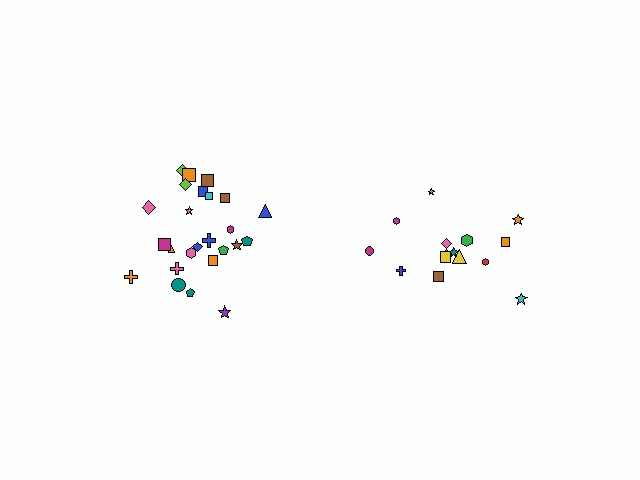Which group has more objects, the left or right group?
The left group.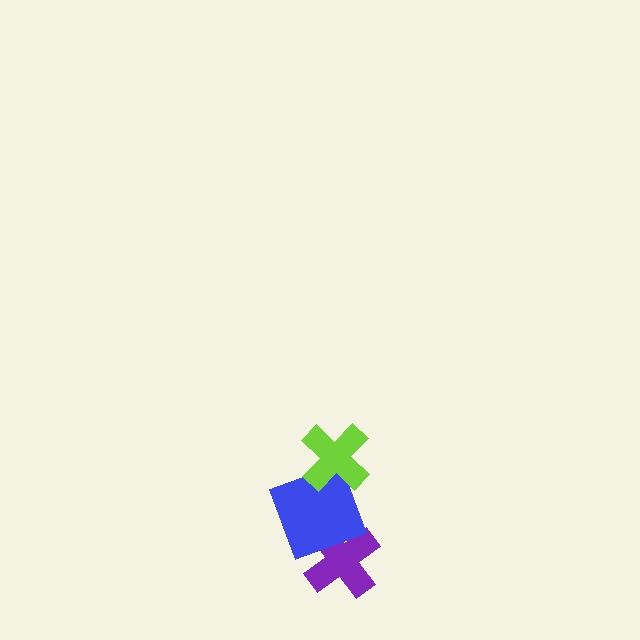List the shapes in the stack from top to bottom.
From top to bottom: the lime cross, the blue square, the purple cross.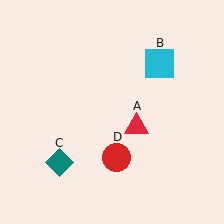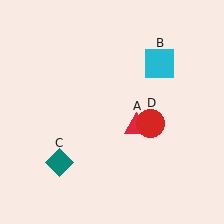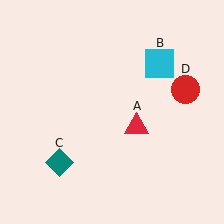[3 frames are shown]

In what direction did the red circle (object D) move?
The red circle (object D) moved up and to the right.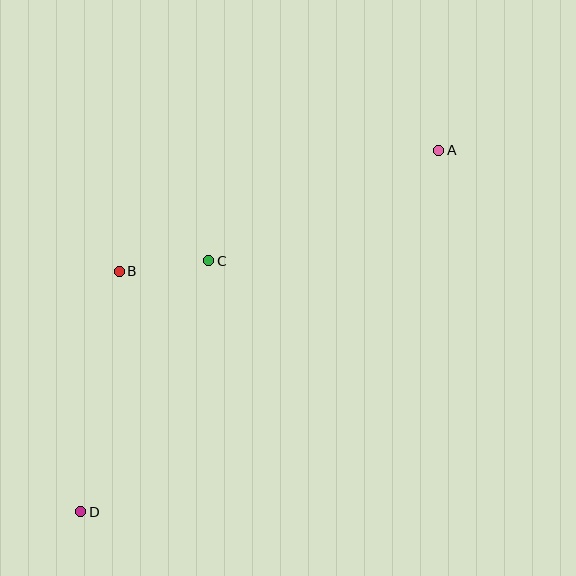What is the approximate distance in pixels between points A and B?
The distance between A and B is approximately 342 pixels.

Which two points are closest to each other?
Points B and C are closest to each other.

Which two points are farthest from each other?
Points A and D are farthest from each other.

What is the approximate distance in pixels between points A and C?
The distance between A and C is approximately 256 pixels.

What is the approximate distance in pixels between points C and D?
The distance between C and D is approximately 281 pixels.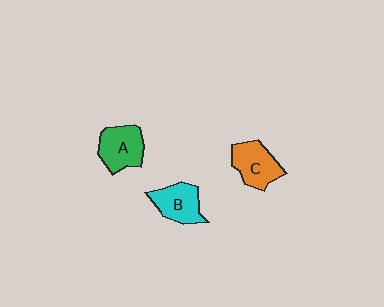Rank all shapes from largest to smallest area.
From largest to smallest: A (green), C (orange), B (cyan).